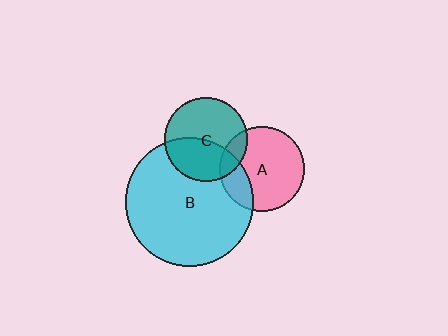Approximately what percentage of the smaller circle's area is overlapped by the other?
Approximately 25%.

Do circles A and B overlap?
Yes.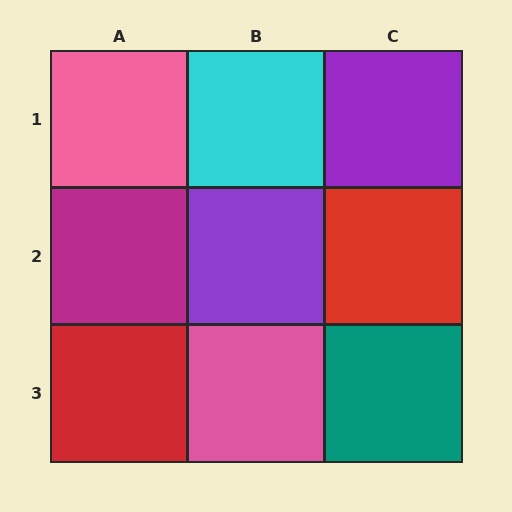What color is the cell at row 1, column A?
Pink.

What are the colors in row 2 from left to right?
Magenta, purple, red.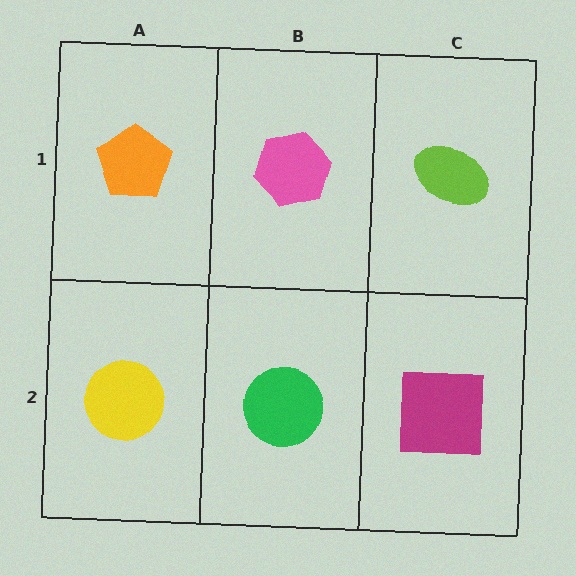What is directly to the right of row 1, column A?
A pink hexagon.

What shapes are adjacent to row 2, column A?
An orange pentagon (row 1, column A), a green circle (row 2, column B).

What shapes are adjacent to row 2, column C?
A lime ellipse (row 1, column C), a green circle (row 2, column B).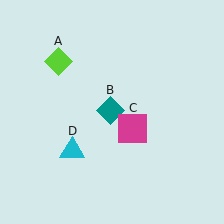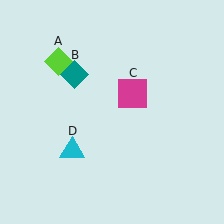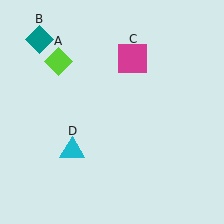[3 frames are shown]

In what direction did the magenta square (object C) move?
The magenta square (object C) moved up.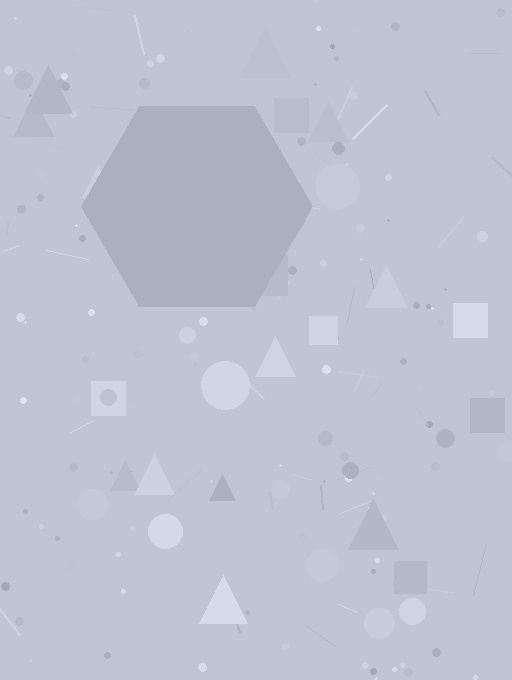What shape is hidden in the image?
A hexagon is hidden in the image.